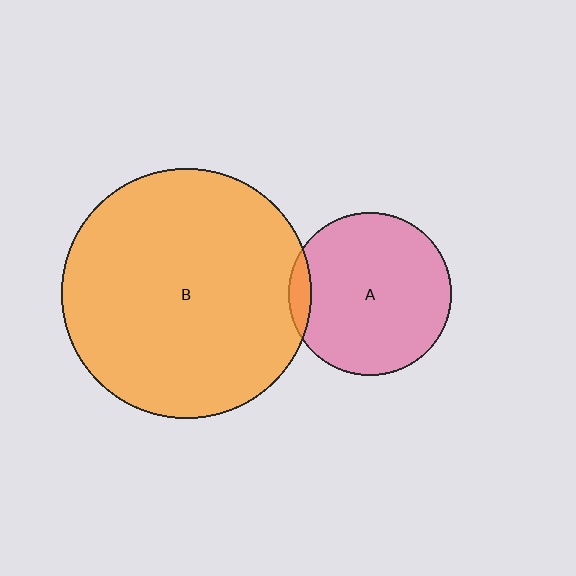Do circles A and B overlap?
Yes.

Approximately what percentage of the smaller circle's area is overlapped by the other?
Approximately 5%.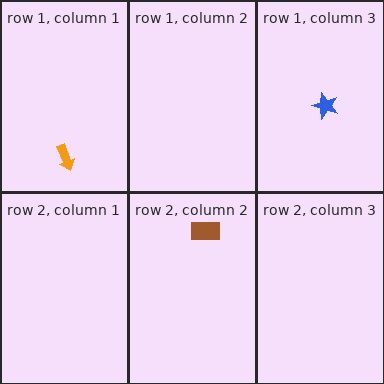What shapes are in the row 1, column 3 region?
The blue star.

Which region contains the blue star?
The row 1, column 3 region.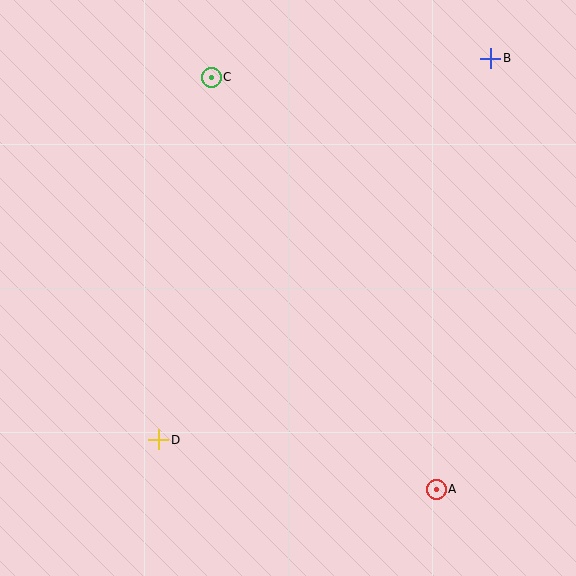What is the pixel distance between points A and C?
The distance between A and C is 469 pixels.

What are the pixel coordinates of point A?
Point A is at (436, 489).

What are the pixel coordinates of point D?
Point D is at (159, 440).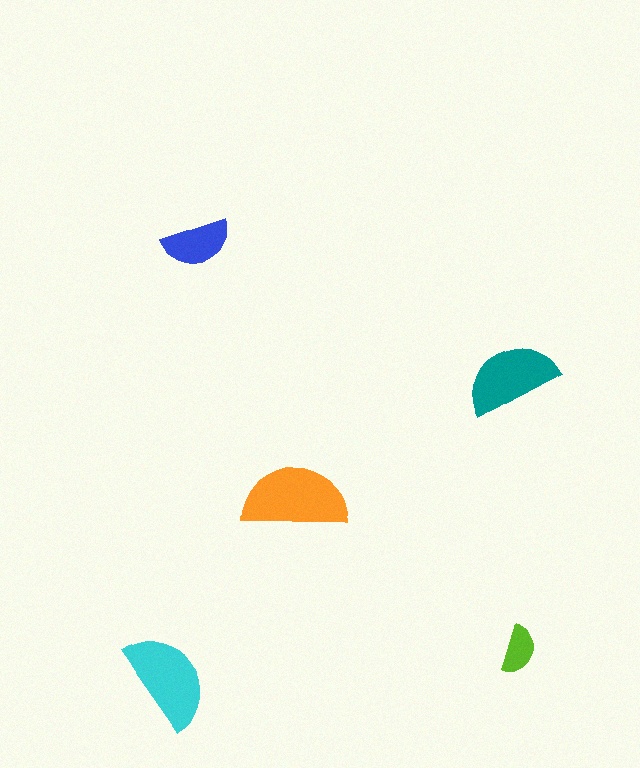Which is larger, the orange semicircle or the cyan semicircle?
The orange one.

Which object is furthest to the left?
The cyan semicircle is leftmost.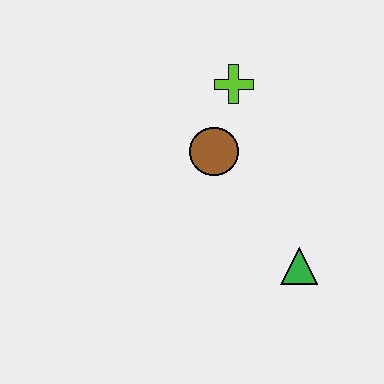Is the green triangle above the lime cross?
No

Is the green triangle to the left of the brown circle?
No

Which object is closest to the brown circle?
The lime cross is closest to the brown circle.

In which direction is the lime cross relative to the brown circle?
The lime cross is above the brown circle.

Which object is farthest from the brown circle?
The green triangle is farthest from the brown circle.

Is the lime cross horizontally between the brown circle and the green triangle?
Yes